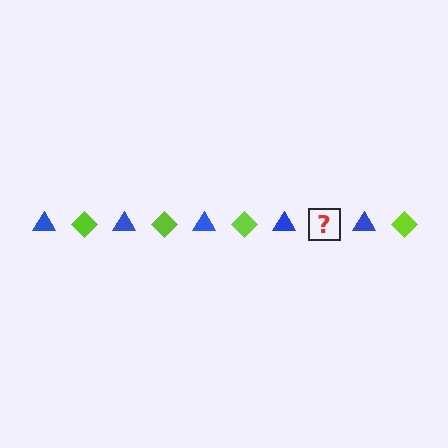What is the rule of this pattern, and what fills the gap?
The rule is that the pattern alternates between blue triangle and lime diamond. The gap should be filled with a lime diamond.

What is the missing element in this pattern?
The missing element is a lime diamond.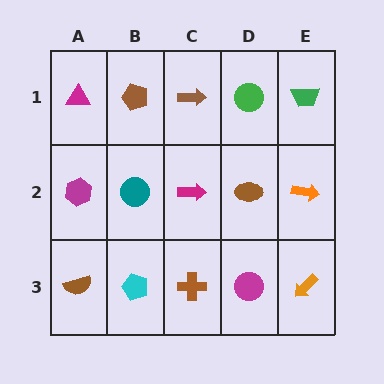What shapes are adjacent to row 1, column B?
A teal circle (row 2, column B), a magenta triangle (row 1, column A), a brown arrow (row 1, column C).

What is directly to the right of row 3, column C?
A magenta circle.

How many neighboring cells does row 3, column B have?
3.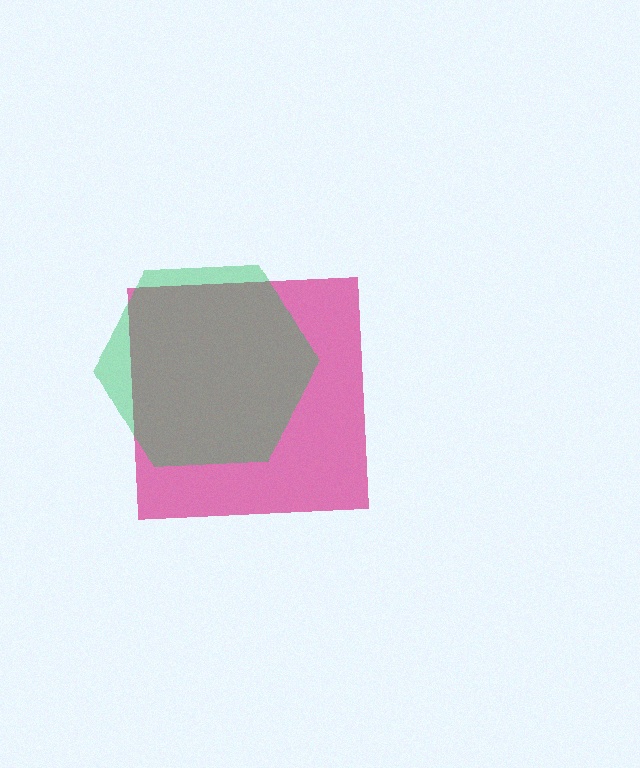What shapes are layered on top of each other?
The layered shapes are: a magenta square, a green hexagon.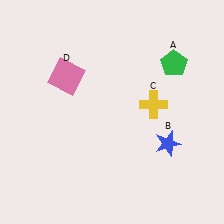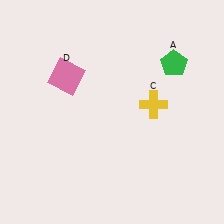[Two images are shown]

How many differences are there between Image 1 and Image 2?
There is 1 difference between the two images.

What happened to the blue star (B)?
The blue star (B) was removed in Image 2. It was in the bottom-right area of Image 1.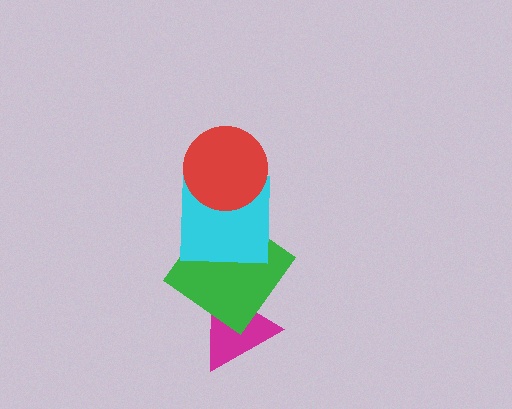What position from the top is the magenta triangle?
The magenta triangle is 4th from the top.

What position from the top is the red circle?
The red circle is 1st from the top.